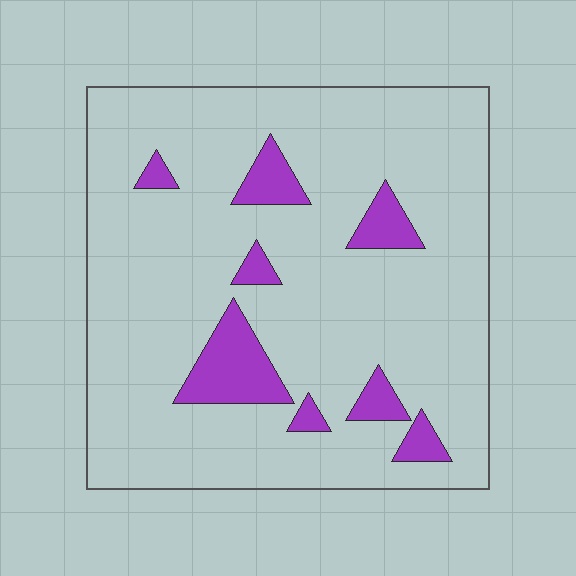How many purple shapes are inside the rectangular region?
8.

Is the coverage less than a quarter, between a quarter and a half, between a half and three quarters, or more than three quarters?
Less than a quarter.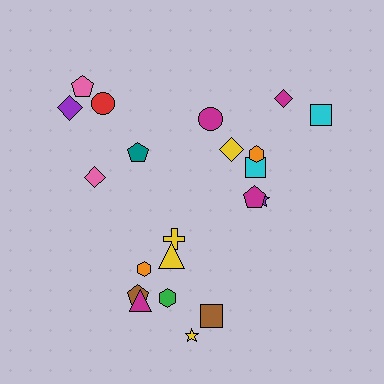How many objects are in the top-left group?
There are 5 objects.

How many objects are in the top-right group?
There are 8 objects.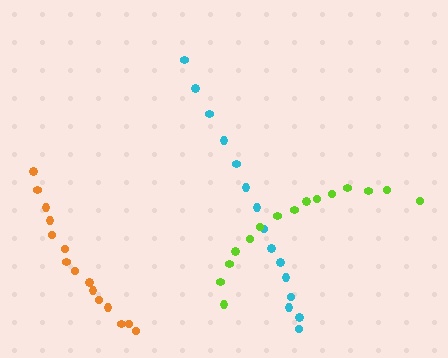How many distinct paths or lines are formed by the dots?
There are 3 distinct paths.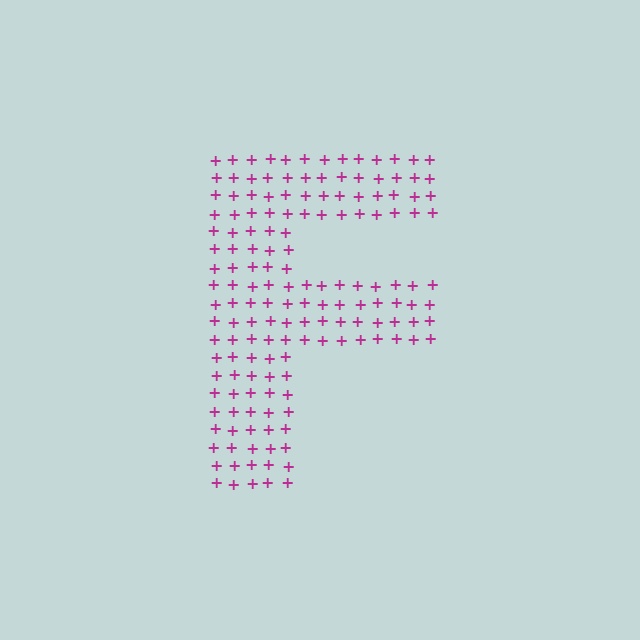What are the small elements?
The small elements are plus signs.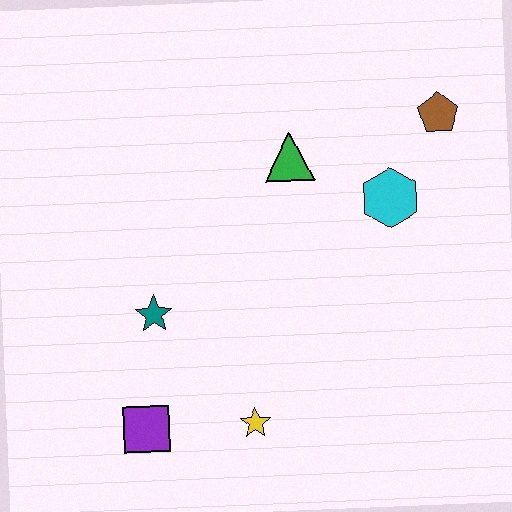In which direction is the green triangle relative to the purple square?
The green triangle is above the purple square.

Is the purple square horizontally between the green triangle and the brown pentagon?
No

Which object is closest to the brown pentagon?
The cyan hexagon is closest to the brown pentagon.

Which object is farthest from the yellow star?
The brown pentagon is farthest from the yellow star.